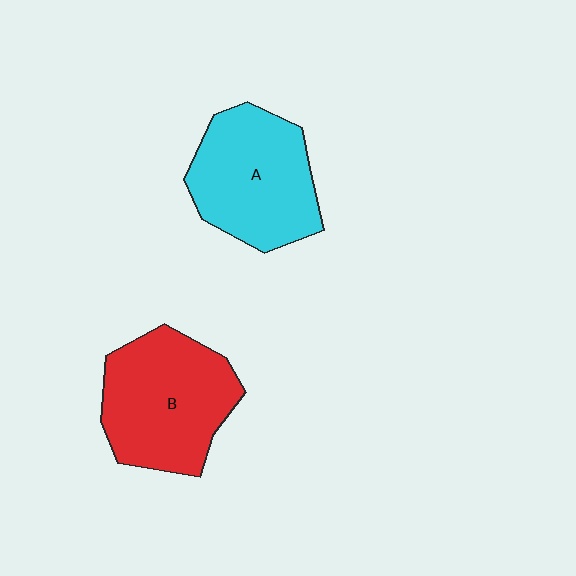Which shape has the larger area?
Shape B (red).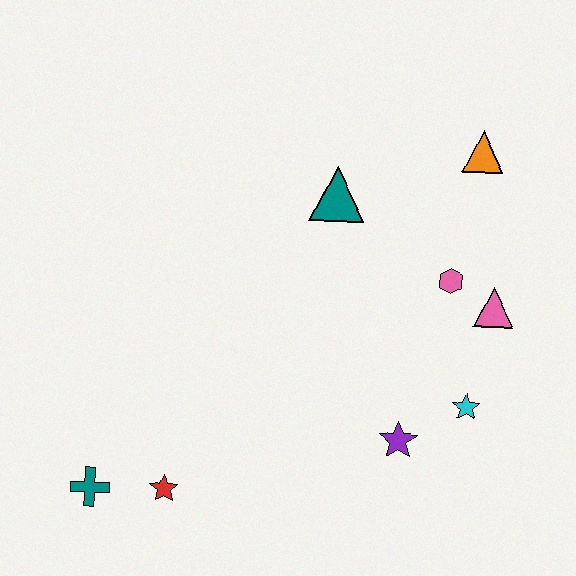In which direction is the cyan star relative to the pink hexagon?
The cyan star is below the pink hexagon.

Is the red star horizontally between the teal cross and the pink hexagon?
Yes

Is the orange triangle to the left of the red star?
No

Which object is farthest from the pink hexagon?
The teal cross is farthest from the pink hexagon.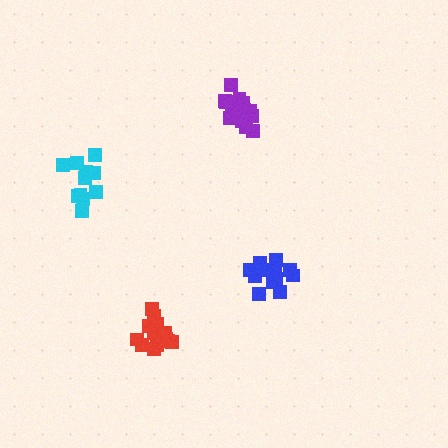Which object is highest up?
The purple cluster is topmost.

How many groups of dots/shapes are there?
There are 4 groups.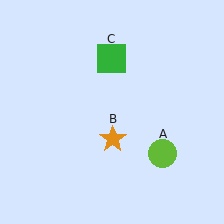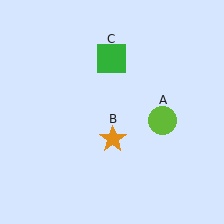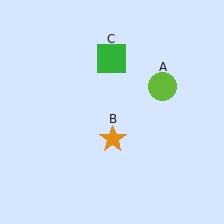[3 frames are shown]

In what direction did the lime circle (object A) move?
The lime circle (object A) moved up.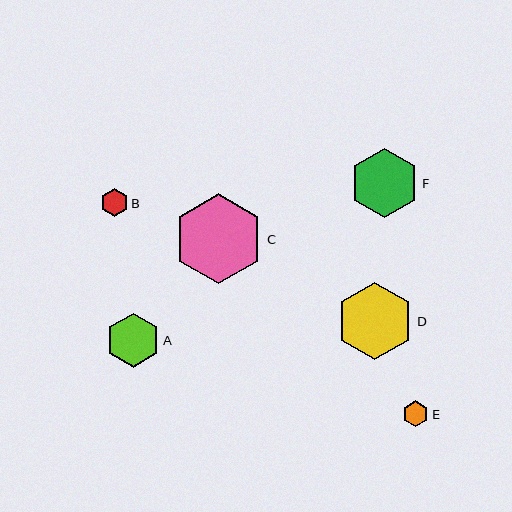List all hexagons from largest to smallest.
From largest to smallest: C, D, F, A, B, E.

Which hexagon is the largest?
Hexagon C is the largest with a size of approximately 90 pixels.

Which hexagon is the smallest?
Hexagon E is the smallest with a size of approximately 26 pixels.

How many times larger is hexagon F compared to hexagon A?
Hexagon F is approximately 1.3 times the size of hexagon A.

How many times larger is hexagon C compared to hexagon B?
Hexagon C is approximately 3.2 times the size of hexagon B.